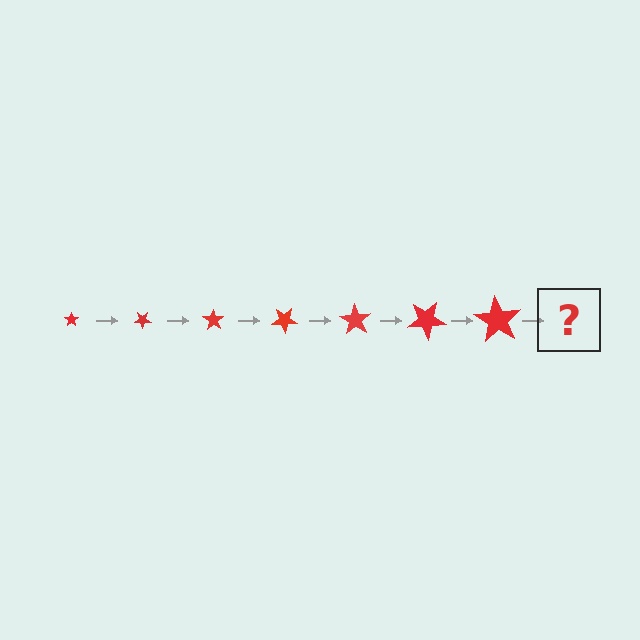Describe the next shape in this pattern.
It should be a star, larger than the previous one and rotated 245 degrees from the start.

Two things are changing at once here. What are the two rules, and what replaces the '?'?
The two rules are that the star grows larger each step and it rotates 35 degrees each step. The '?' should be a star, larger than the previous one and rotated 245 degrees from the start.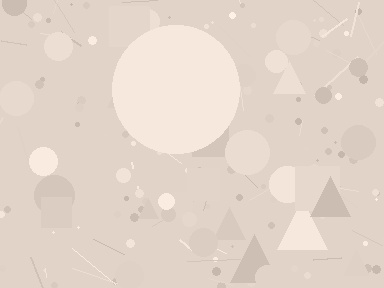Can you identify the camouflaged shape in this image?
The camouflaged shape is a circle.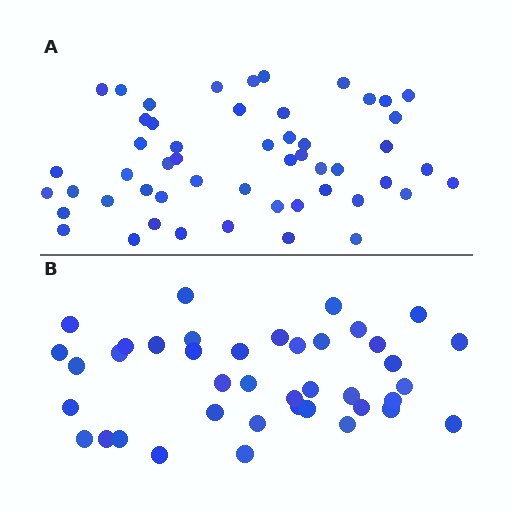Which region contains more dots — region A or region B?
Region A (the top region) has more dots.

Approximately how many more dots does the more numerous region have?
Region A has roughly 12 or so more dots than region B.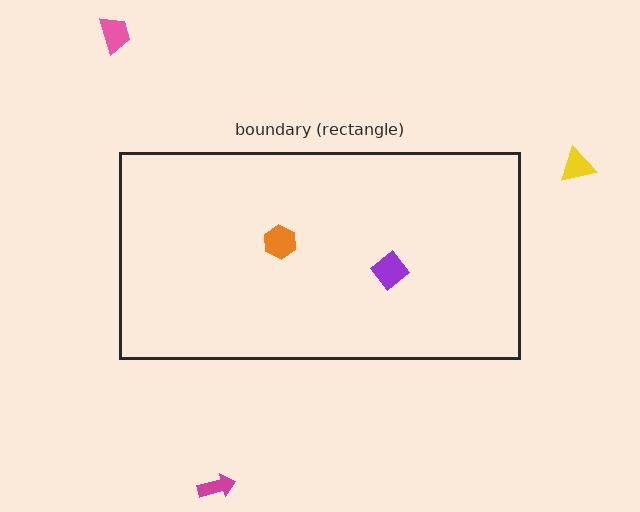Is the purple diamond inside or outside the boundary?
Inside.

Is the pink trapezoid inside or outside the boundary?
Outside.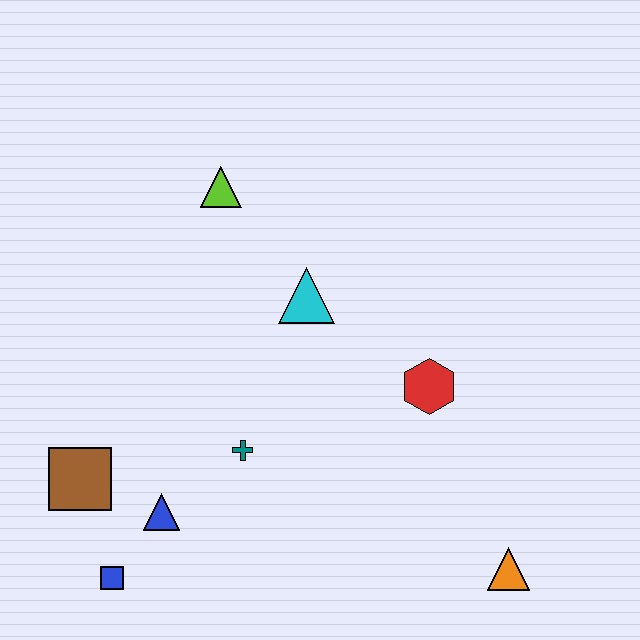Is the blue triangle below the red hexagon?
Yes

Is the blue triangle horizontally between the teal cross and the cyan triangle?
No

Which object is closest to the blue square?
The blue triangle is closest to the blue square.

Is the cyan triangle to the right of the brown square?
Yes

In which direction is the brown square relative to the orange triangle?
The brown square is to the left of the orange triangle.